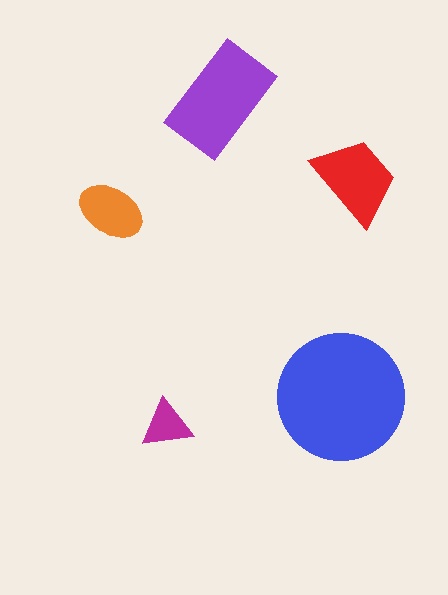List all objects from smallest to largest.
The magenta triangle, the orange ellipse, the red trapezoid, the purple rectangle, the blue circle.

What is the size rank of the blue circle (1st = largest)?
1st.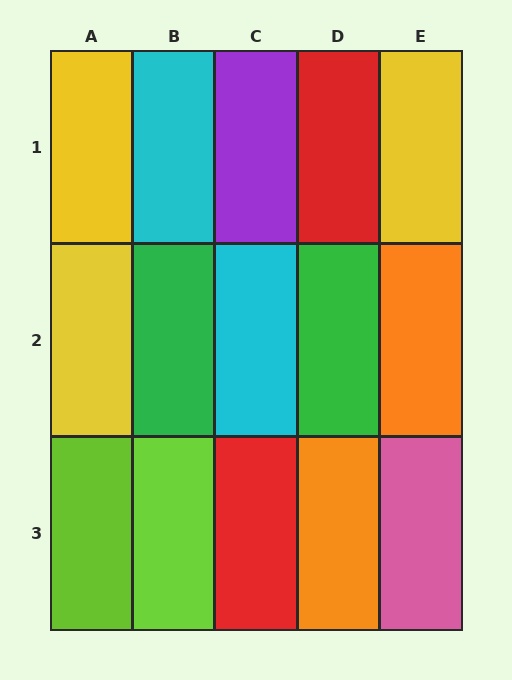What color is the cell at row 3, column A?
Lime.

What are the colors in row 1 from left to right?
Yellow, cyan, purple, red, yellow.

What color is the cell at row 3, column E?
Pink.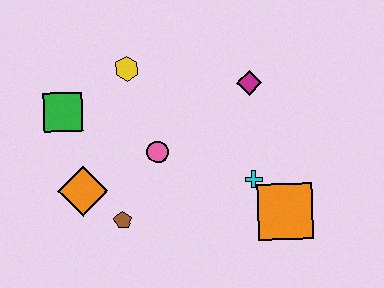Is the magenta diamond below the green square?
No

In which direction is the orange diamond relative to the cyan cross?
The orange diamond is to the left of the cyan cross.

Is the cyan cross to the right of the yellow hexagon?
Yes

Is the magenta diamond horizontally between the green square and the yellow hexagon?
No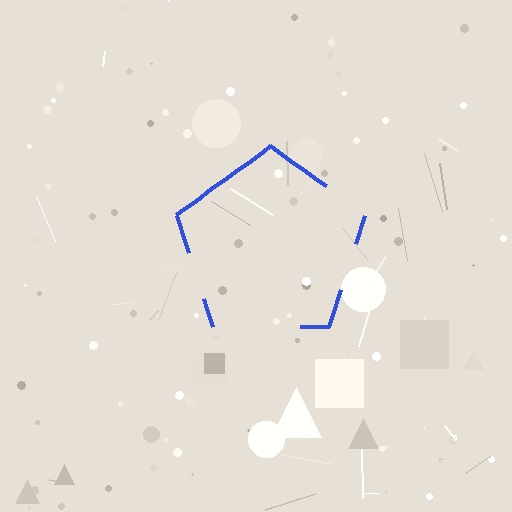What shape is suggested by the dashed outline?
The dashed outline suggests a pentagon.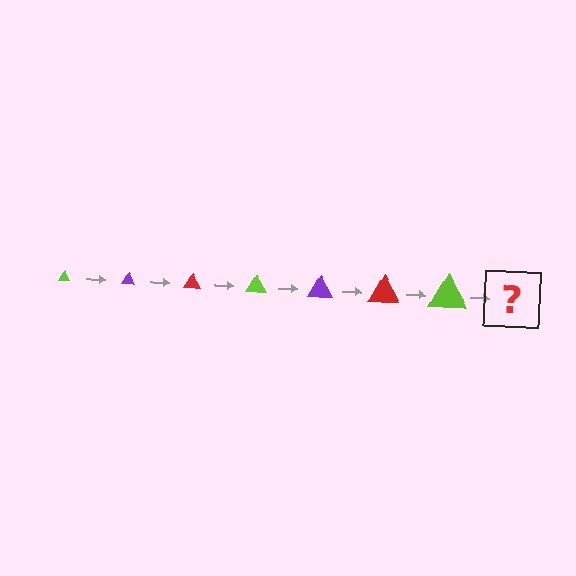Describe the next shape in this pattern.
It should be a purple triangle, larger than the previous one.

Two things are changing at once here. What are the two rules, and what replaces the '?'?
The two rules are that the triangle grows larger each step and the color cycles through lime, purple, and red. The '?' should be a purple triangle, larger than the previous one.